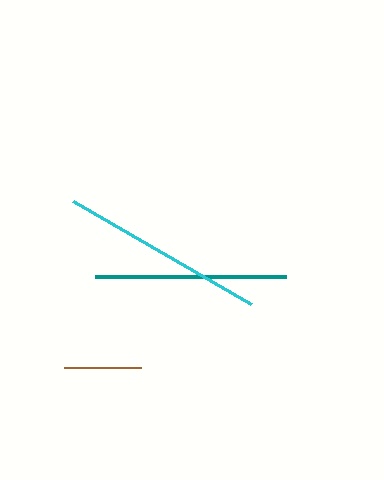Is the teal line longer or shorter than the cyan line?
The cyan line is longer than the teal line.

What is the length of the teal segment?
The teal segment is approximately 191 pixels long.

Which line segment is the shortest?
The brown line is the shortest at approximately 77 pixels.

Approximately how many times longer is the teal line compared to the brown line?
The teal line is approximately 2.5 times the length of the brown line.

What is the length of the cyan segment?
The cyan segment is approximately 206 pixels long.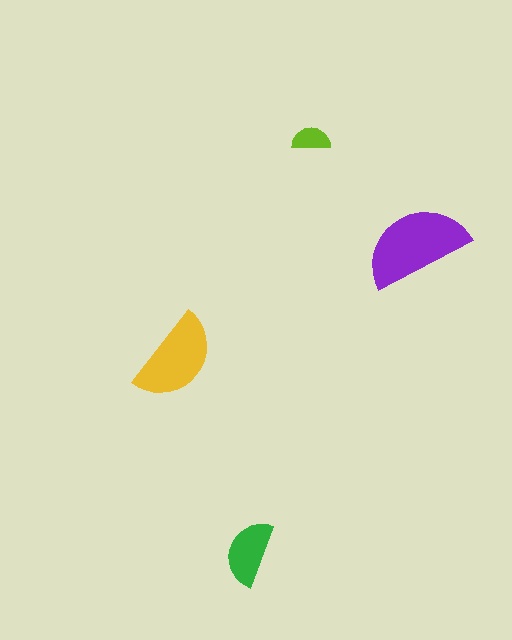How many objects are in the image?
There are 4 objects in the image.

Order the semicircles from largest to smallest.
the purple one, the yellow one, the green one, the lime one.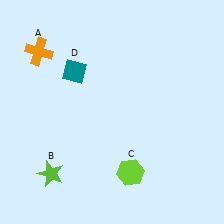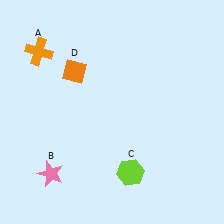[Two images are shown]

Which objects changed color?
B changed from lime to pink. D changed from teal to orange.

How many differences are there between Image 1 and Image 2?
There are 2 differences between the two images.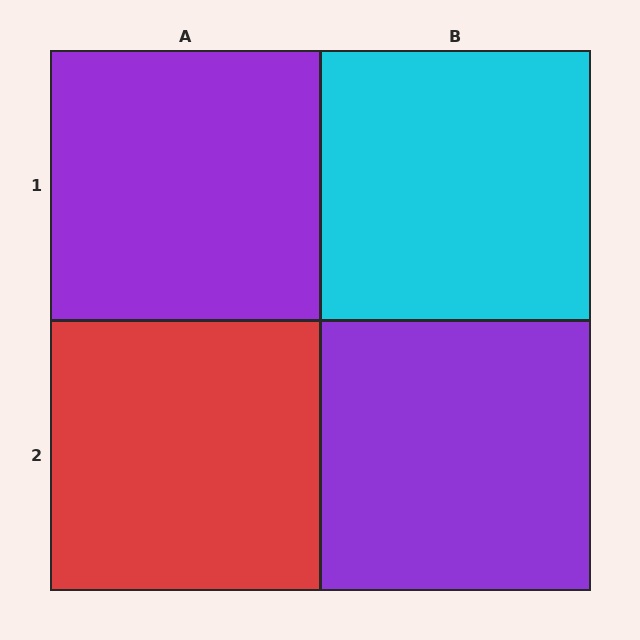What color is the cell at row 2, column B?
Purple.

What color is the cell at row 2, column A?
Red.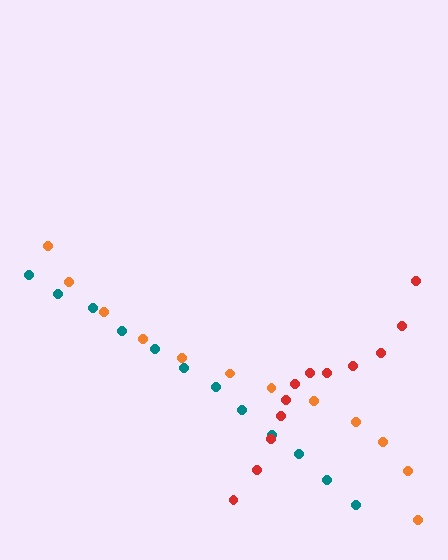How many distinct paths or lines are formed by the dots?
There are 3 distinct paths.